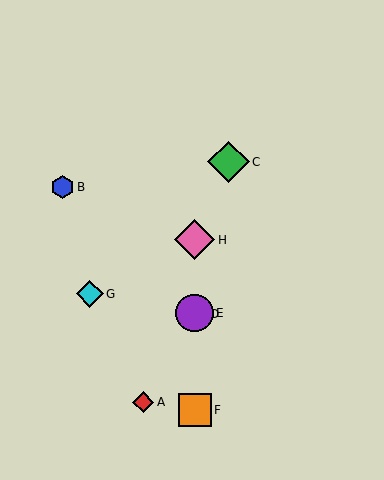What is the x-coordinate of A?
Object A is at x≈143.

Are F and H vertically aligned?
Yes, both are at x≈195.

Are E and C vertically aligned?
No, E is at x≈195 and C is at x≈228.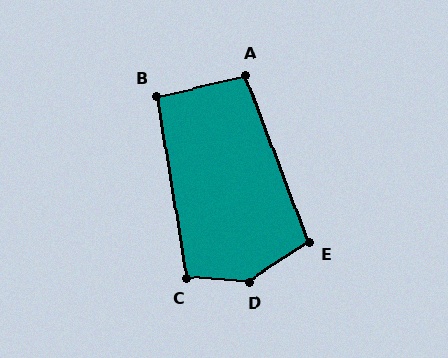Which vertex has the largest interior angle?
D, at approximately 143 degrees.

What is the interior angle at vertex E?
Approximately 103 degrees (obtuse).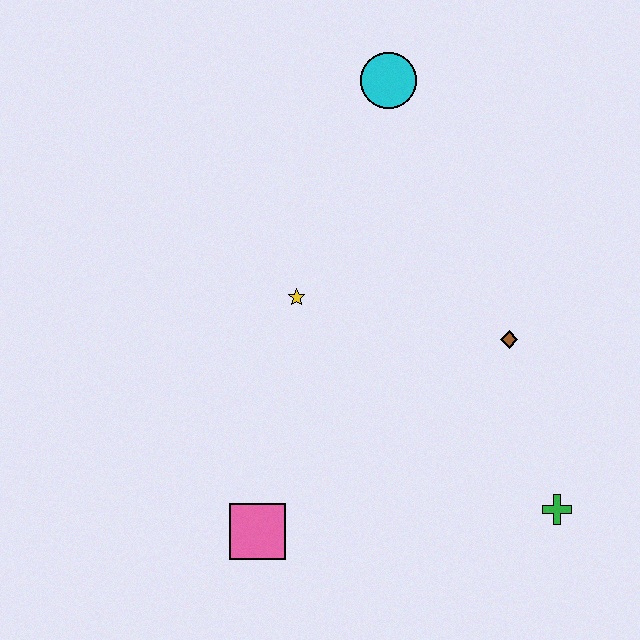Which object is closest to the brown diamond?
The green cross is closest to the brown diamond.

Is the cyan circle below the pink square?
No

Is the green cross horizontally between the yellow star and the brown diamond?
No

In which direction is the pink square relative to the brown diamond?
The pink square is to the left of the brown diamond.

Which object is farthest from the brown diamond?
The pink square is farthest from the brown diamond.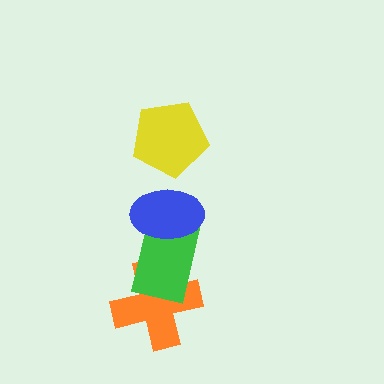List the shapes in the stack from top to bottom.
From top to bottom: the yellow pentagon, the blue ellipse, the green rectangle, the orange cross.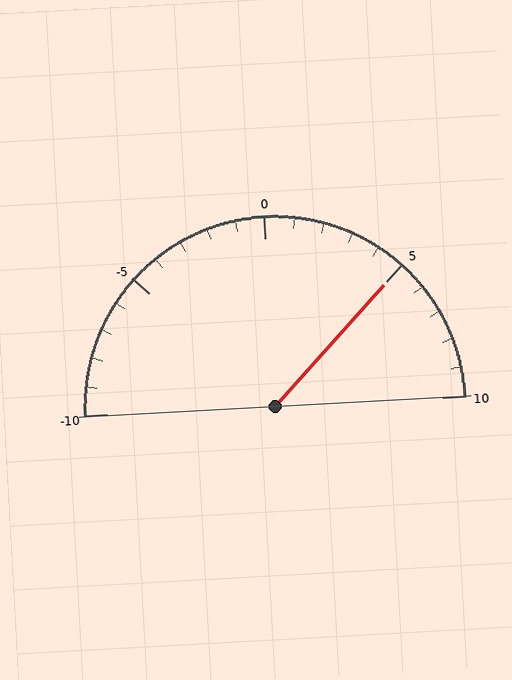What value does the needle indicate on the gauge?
The needle indicates approximately 5.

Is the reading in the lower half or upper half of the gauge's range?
The reading is in the upper half of the range (-10 to 10).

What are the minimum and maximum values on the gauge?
The gauge ranges from -10 to 10.